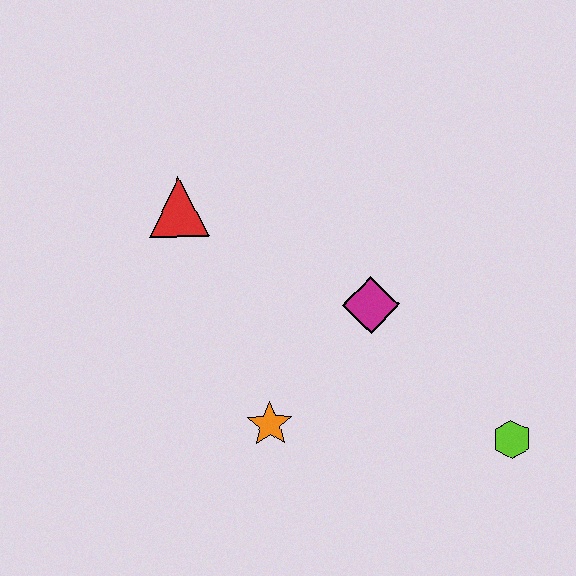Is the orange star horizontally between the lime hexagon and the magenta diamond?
No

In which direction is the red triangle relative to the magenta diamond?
The red triangle is to the left of the magenta diamond.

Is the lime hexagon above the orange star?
No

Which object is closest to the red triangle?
The magenta diamond is closest to the red triangle.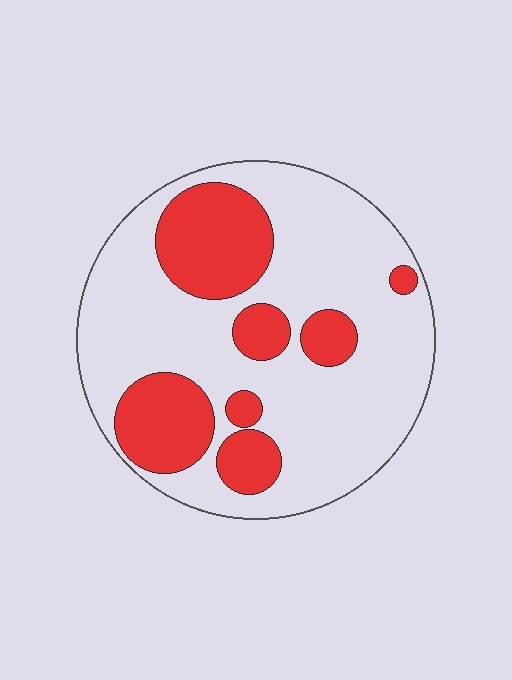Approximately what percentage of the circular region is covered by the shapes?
Approximately 30%.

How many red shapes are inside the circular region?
7.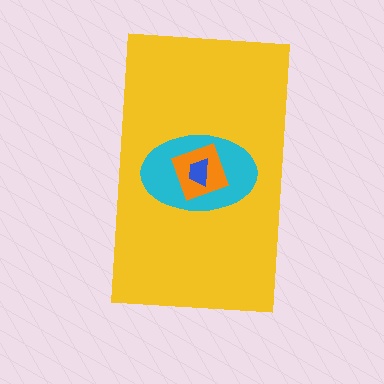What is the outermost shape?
The yellow rectangle.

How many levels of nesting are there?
4.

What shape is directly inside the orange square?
The blue trapezoid.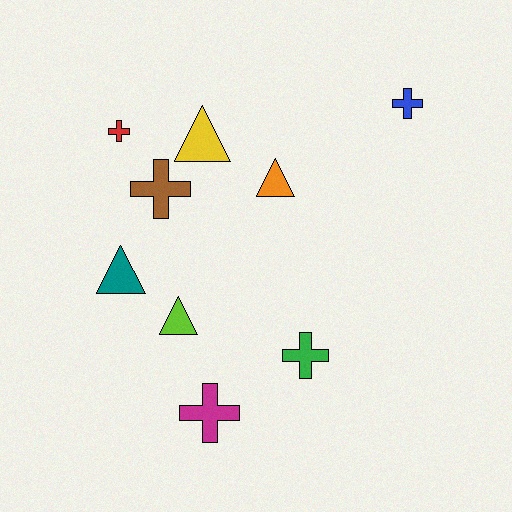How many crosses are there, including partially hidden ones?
There are 5 crosses.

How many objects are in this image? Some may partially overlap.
There are 9 objects.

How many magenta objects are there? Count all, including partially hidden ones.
There is 1 magenta object.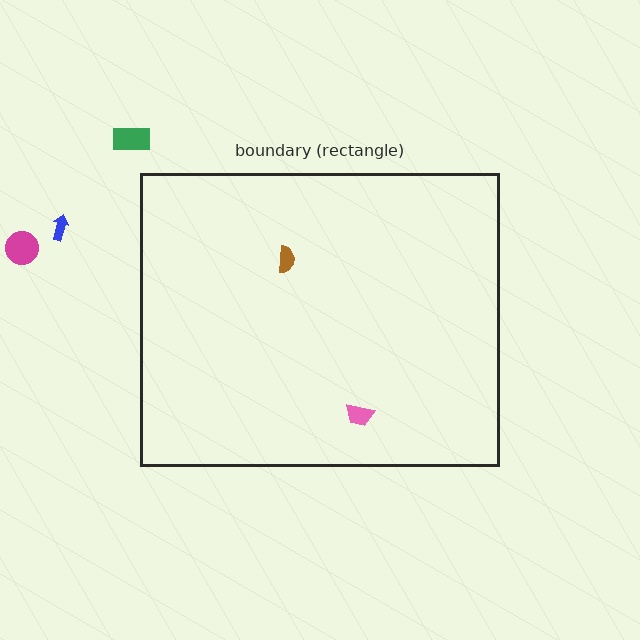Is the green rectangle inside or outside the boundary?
Outside.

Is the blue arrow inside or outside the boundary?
Outside.